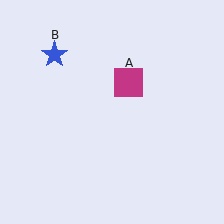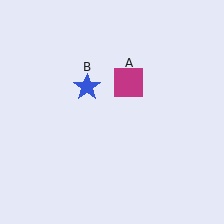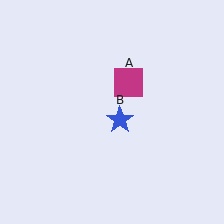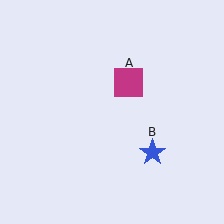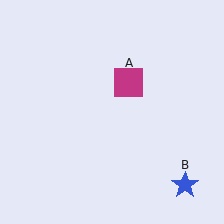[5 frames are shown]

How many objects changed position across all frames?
1 object changed position: blue star (object B).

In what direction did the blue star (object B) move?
The blue star (object B) moved down and to the right.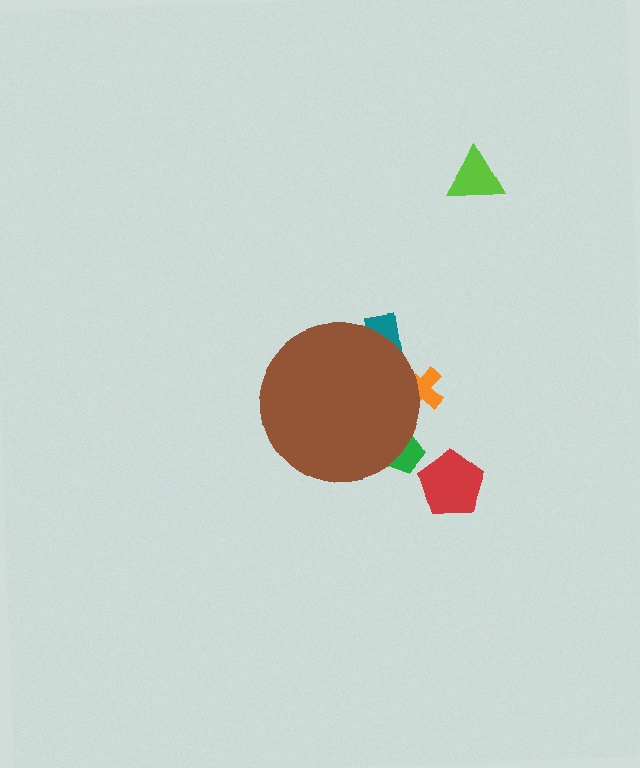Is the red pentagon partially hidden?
No, the red pentagon is fully visible.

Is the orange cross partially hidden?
Yes, the orange cross is partially hidden behind the brown circle.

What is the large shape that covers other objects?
A brown circle.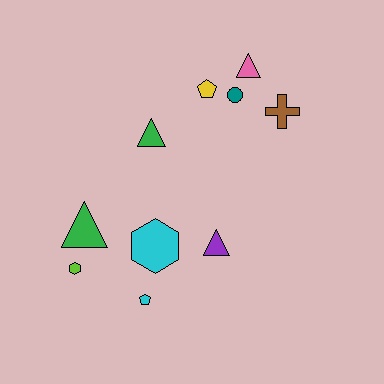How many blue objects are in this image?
There are no blue objects.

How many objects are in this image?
There are 10 objects.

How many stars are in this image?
There are no stars.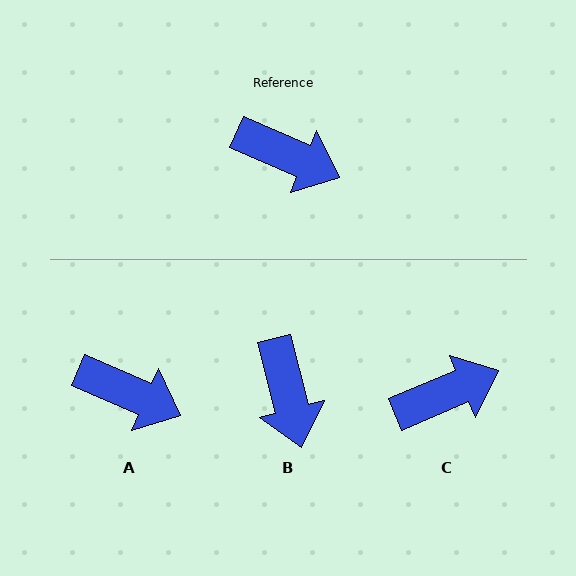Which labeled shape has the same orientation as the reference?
A.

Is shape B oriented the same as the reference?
No, it is off by about 52 degrees.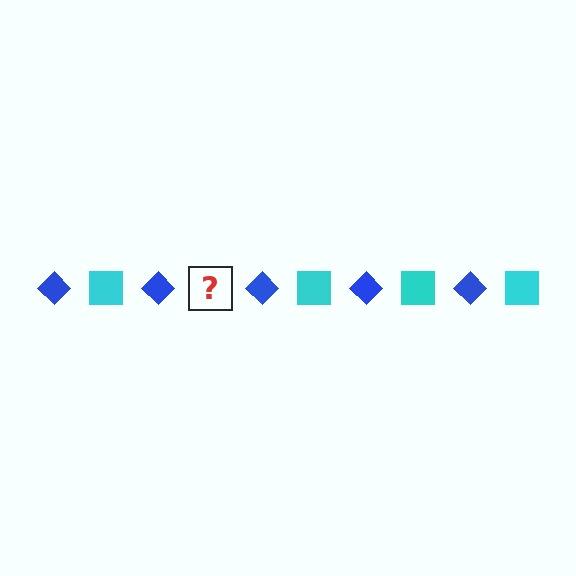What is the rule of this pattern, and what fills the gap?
The rule is that the pattern alternates between blue diamond and cyan square. The gap should be filled with a cyan square.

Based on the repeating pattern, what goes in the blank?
The blank should be a cyan square.